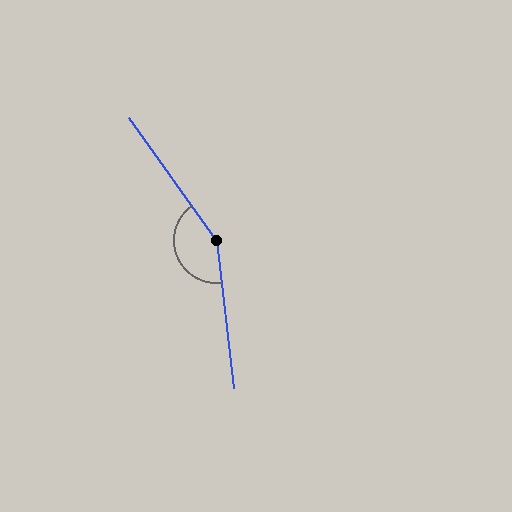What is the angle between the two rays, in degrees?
Approximately 151 degrees.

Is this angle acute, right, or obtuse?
It is obtuse.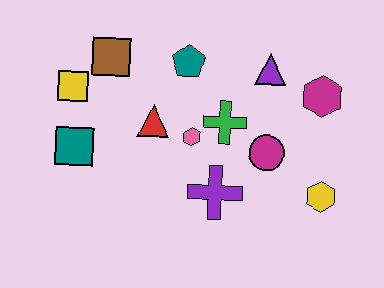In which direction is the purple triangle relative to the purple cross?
The purple triangle is above the purple cross.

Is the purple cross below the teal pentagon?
Yes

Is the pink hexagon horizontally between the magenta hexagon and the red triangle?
Yes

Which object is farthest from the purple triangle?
The teal square is farthest from the purple triangle.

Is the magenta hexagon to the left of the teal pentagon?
No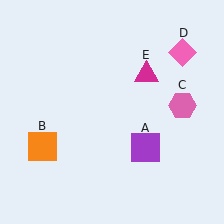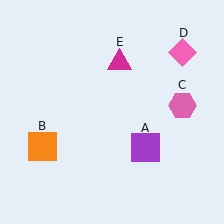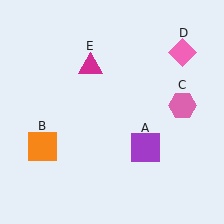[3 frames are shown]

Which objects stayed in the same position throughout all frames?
Purple square (object A) and orange square (object B) and pink hexagon (object C) and pink diamond (object D) remained stationary.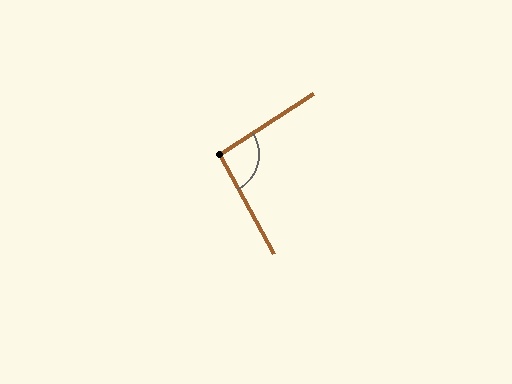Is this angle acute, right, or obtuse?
It is approximately a right angle.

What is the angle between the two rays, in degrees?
Approximately 94 degrees.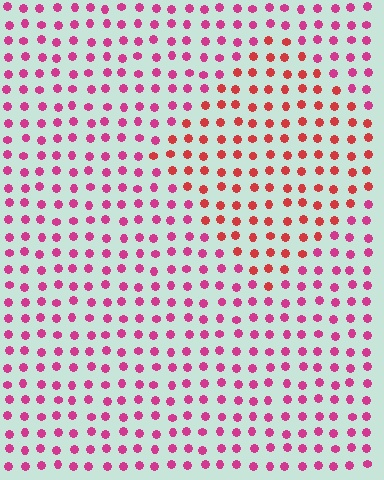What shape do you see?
I see a diamond.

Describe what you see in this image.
The image is filled with small magenta elements in a uniform arrangement. A diamond-shaped region is visible where the elements are tinted to a slightly different hue, forming a subtle color boundary.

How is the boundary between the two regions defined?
The boundary is defined purely by a slight shift in hue (about 32 degrees). Spacing, size, and orientation are identical on both sides.